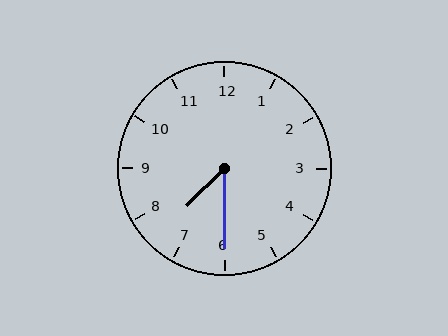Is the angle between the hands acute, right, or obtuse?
It is acute.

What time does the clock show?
7:30.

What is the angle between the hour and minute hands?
Approximately 45 degrees.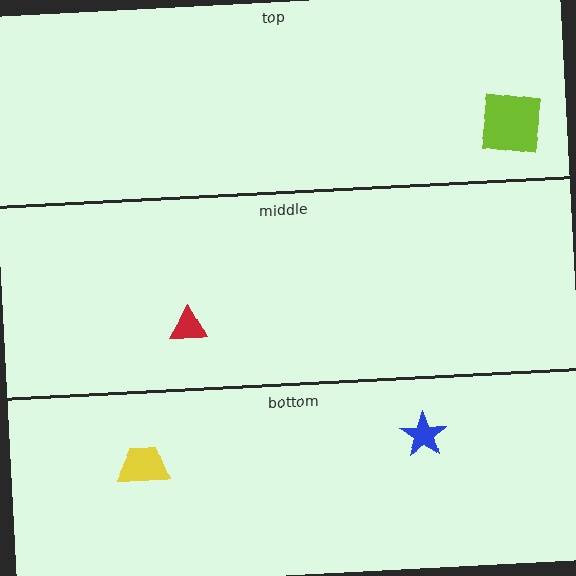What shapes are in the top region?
The lime square.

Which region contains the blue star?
The bottom region.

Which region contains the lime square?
The top region.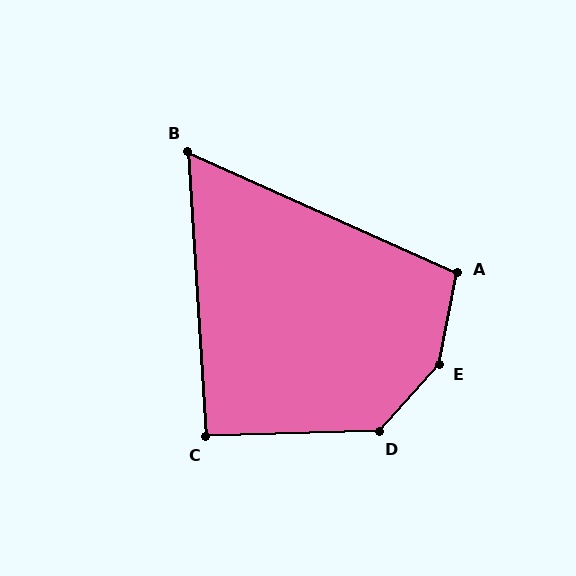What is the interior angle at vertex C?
Approximately 92 degrees (approximately right).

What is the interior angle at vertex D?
Approximately 134 degrees (obtuse).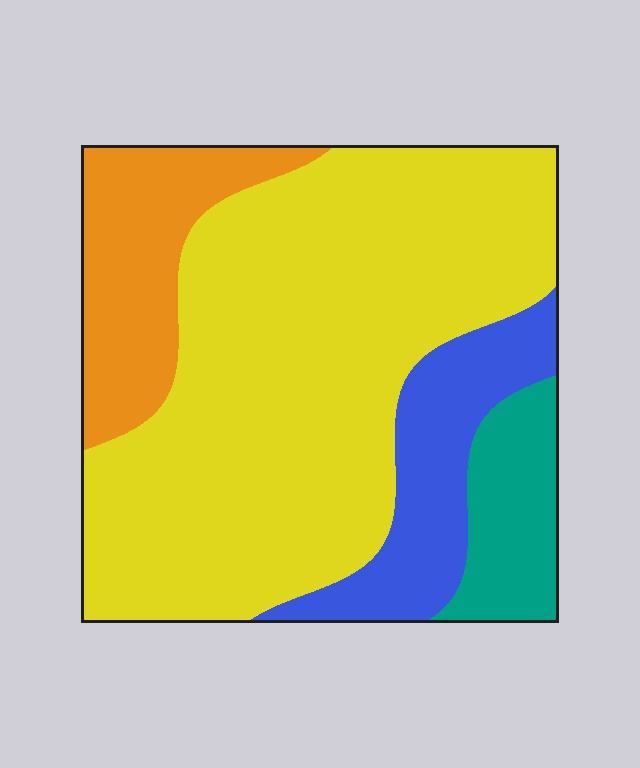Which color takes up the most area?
Yellow, at roughly 60%.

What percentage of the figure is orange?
Orange takes up less than a sixth of the figure.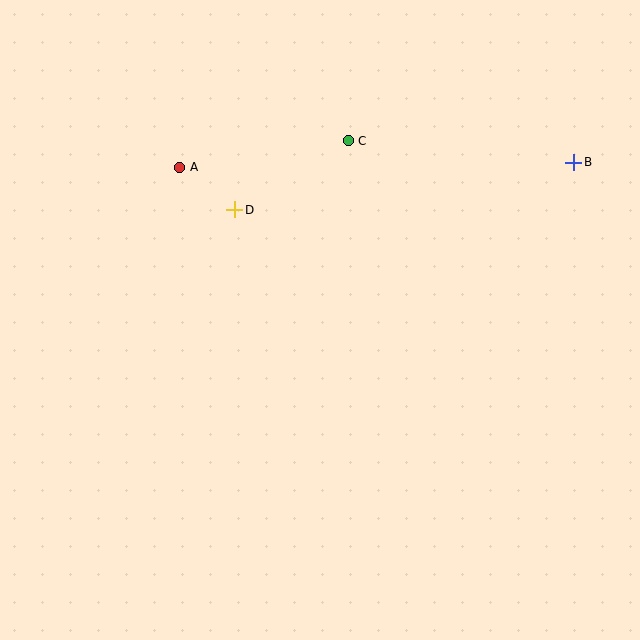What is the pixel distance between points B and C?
The distance between B and C is 226 pixels.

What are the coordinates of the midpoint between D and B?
The midpoint between D and B is at (404, 186).